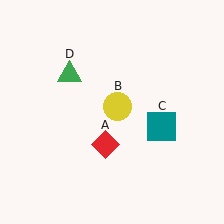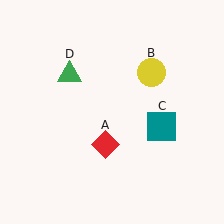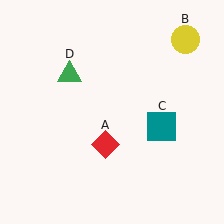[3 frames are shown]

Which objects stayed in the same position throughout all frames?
Red diamond (object A) and teal square (object C) and green triangle (object D) remained stationary.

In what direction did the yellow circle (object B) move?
The yellow circle (object B) moved up and to the right.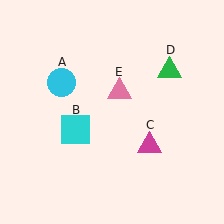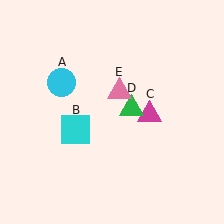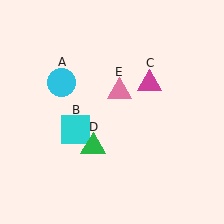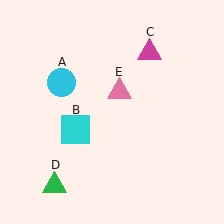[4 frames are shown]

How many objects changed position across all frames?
2 objects changed position: magenta triangle (object C), green triangle (object D).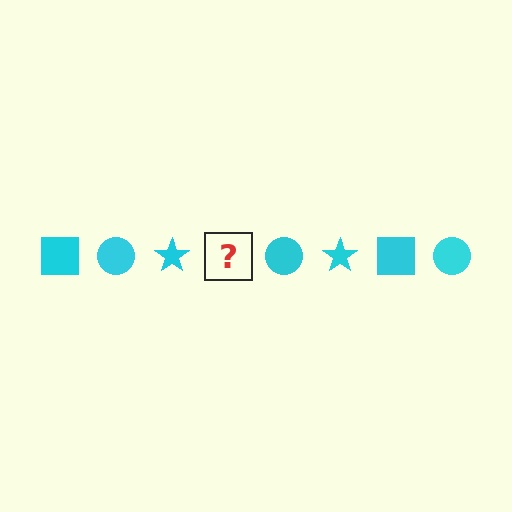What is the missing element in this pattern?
The missing element is a cyan square.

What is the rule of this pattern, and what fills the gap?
The rule is that the pattern cycles through square, circle, star shapes in cyan. The gap should be filled with a cyan square.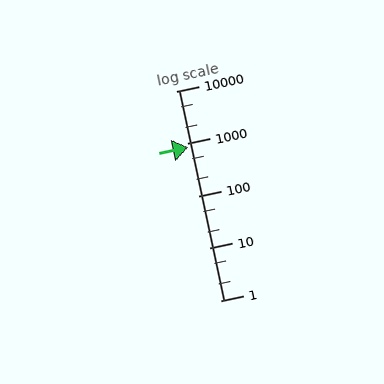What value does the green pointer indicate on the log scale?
The pointer indicates approximately 860.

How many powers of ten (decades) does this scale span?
The scale spans 4 decades, from 1 to 10000.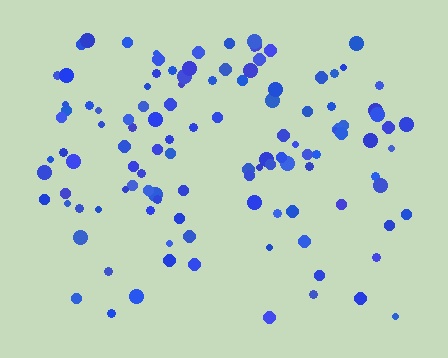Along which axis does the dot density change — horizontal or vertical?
Vertical.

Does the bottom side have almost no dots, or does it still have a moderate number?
Still a moderate number, just noticeably fewer than the top.